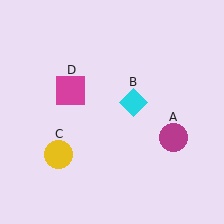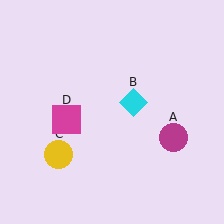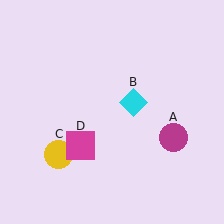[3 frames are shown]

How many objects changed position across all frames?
1 object changed position: magenta square (object D).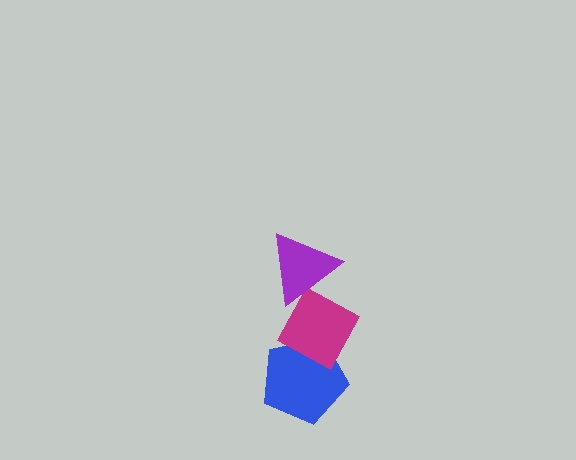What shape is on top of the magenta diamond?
The purple triangle is on top of the magenta diamond.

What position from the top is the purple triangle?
The purple triangle is 1st from the top.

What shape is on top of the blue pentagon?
The magenta diamond is on top of the blue pentagon.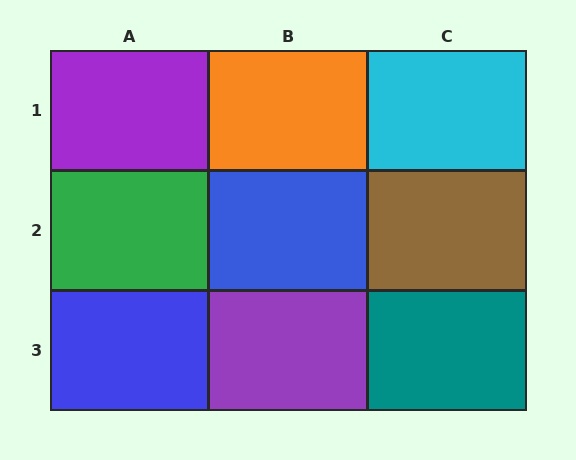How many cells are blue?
2 cells are blue.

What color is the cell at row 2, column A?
Green.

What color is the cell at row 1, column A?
Purple.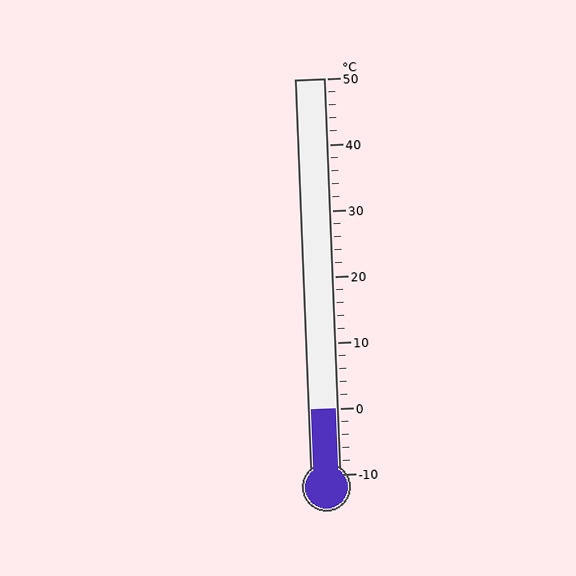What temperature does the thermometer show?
The thermometer shows approximately 0°C.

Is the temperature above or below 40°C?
The temperature is below 40°C.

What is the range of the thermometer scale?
The thermometer scale ranges from -10°C to 50°C.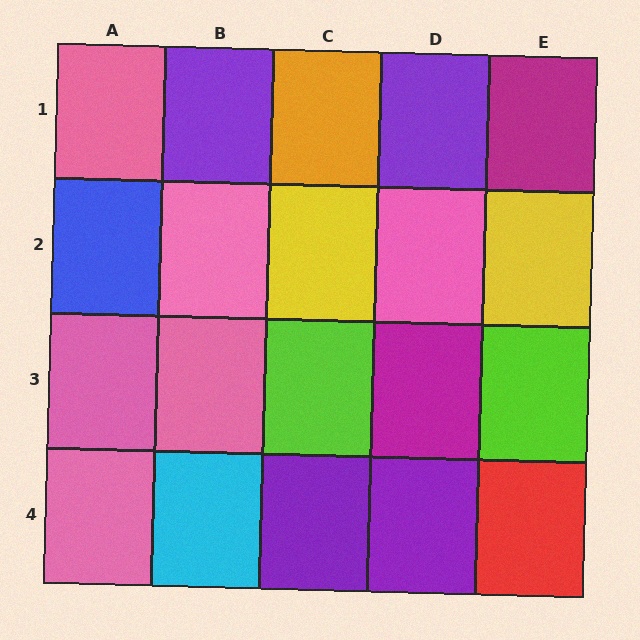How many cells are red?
1 cell is red.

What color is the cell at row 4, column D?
Purple.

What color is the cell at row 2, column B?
Pink.